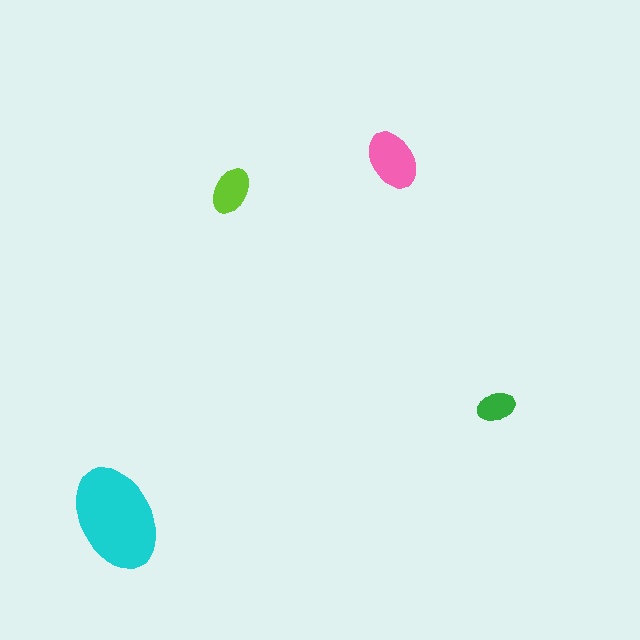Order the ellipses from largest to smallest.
the cyan one, the pink one, the lime one, the green one.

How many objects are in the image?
There are 4 objects in the image.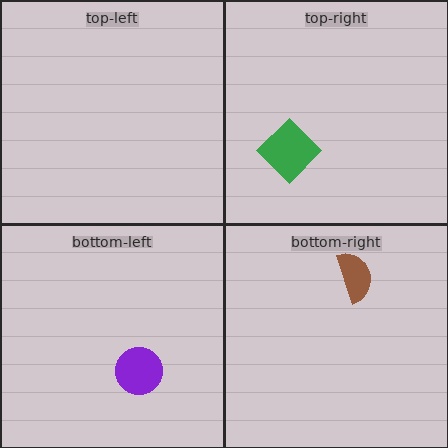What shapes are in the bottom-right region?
The brown semicircle.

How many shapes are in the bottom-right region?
1.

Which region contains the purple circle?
The bottom-left region.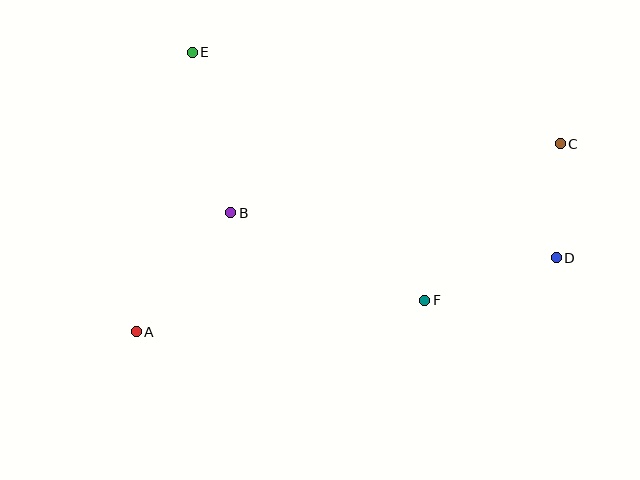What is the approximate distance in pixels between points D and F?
The distance between D and F is approximately 138 pixels.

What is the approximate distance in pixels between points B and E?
The distance between B and E is approximately 165 pixels.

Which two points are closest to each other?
Points C and D are closest to each other.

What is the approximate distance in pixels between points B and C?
The distance between B and C is approximately 336 pixels.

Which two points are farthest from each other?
Points A and C are farthest from each other.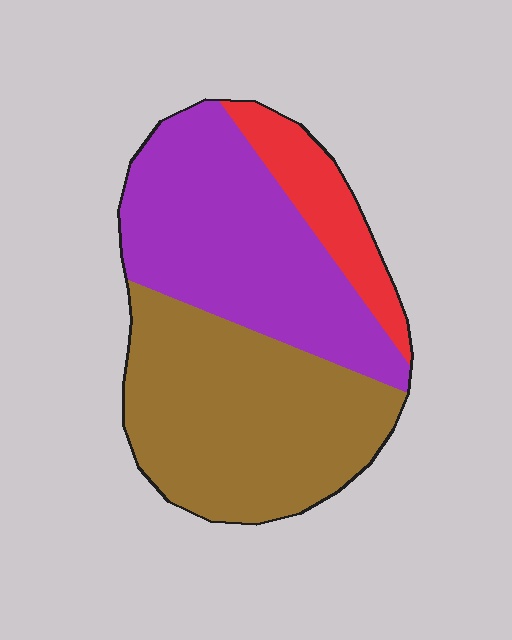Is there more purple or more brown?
Brown.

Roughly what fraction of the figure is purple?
Purple covers 41% of the figure.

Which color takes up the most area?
Brown, at roughly 45%.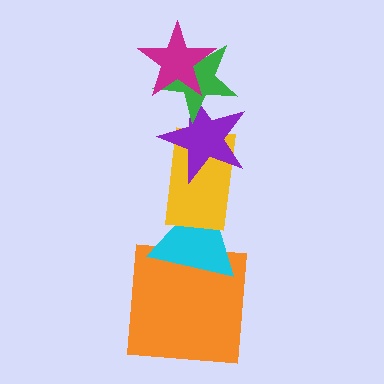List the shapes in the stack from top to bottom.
From top to bottom: the magenta star, the green star, the purple star, the yellow rectangle, the cyan triangle, the orange square.